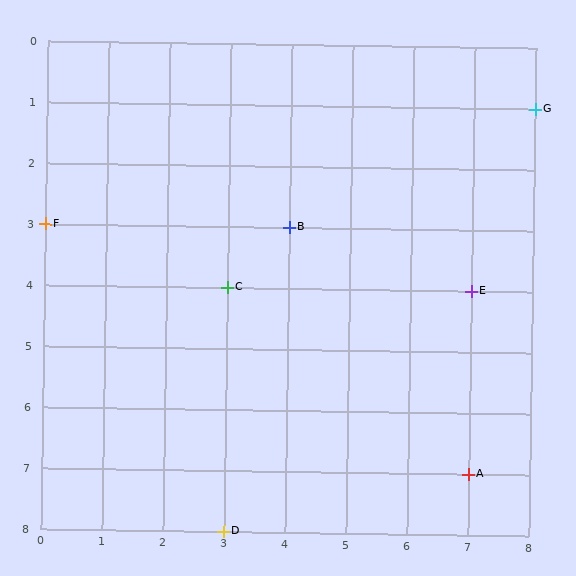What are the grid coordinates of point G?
Point G is at grid coordinates (8, 1).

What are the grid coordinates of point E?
Point E is at grid coordinates (7, 4).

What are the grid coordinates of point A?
Point A is at grid coordinates (7, 7).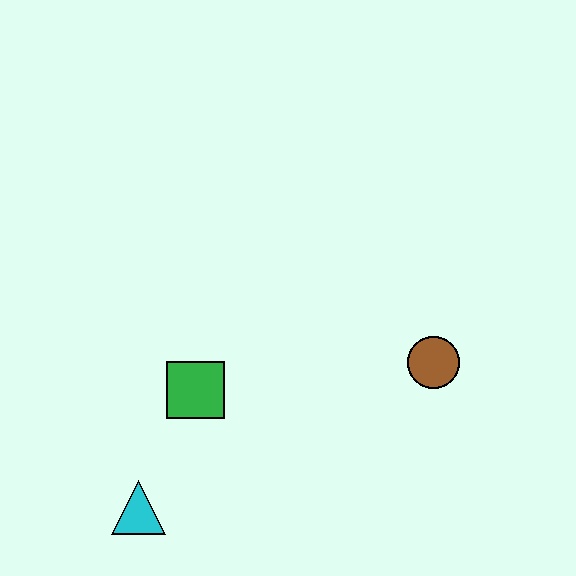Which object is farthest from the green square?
The brown circle is farthest from the green square.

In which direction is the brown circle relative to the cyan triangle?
The brown circle is to the right of the cyan triangle.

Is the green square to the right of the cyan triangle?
Yes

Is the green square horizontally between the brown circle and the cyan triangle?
Yes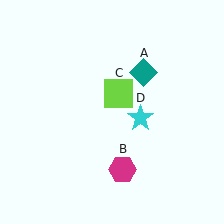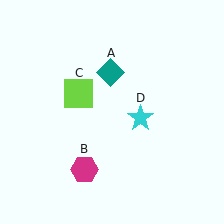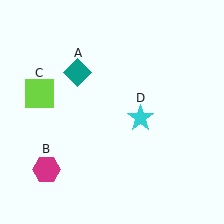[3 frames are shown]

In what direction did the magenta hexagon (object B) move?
The magenta hexagon (object B) moved left.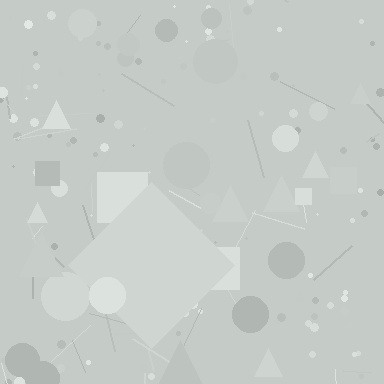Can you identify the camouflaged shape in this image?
The camouflaged shape is a diamond.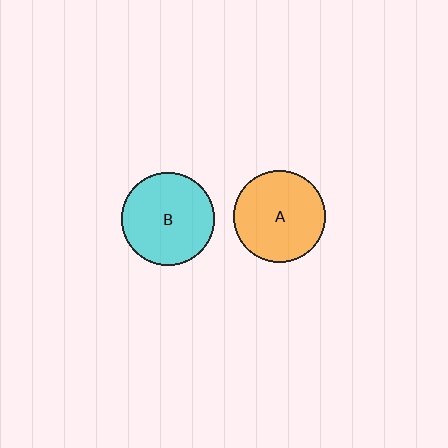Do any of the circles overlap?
No, none of the circles overlap.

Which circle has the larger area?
Circle B (cyan).